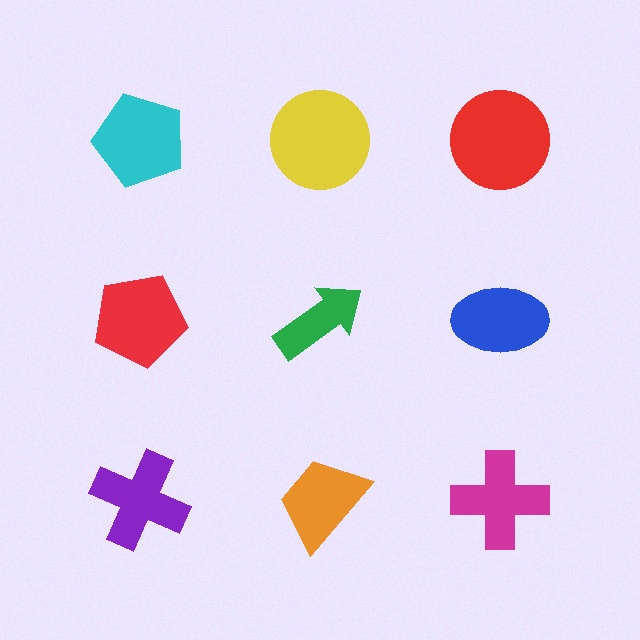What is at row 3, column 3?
A magenta cross.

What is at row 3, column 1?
A purple cross.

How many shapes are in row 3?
3 shapes.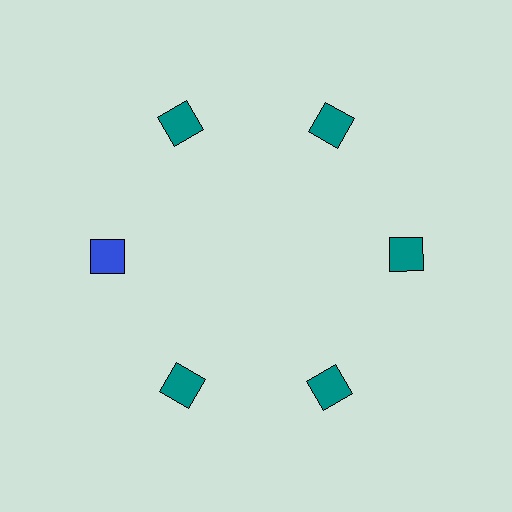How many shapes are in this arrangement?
There are 6 shapes arranged in a ring pattern.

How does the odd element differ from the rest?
It has a different color: blue instead of teal.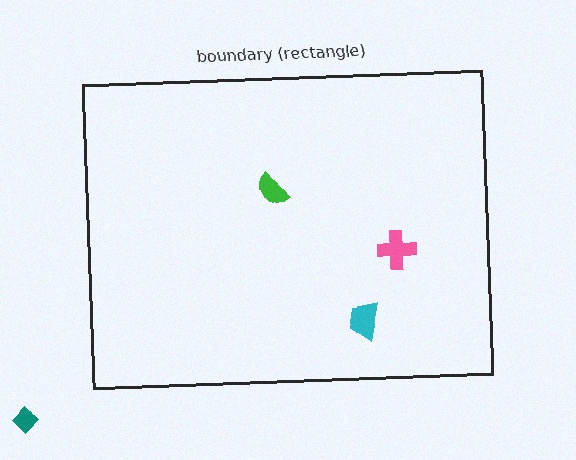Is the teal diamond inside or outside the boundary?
Outside.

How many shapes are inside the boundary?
3 inside, 1 outside.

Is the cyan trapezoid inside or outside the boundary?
Inside.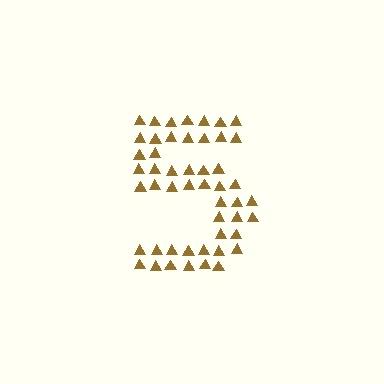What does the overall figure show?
The overall figure shows the digit 5.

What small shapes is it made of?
It is made of small triangles.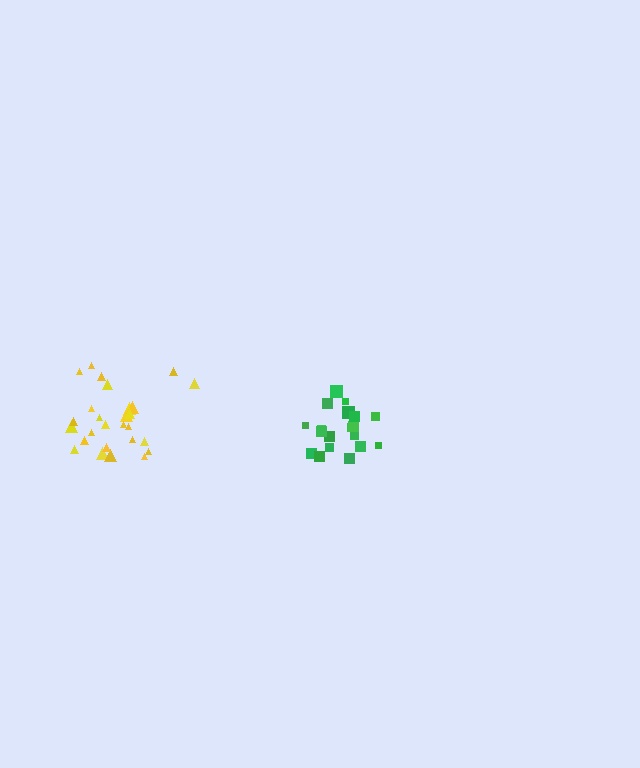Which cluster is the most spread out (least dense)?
Green.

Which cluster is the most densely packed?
Yellow.